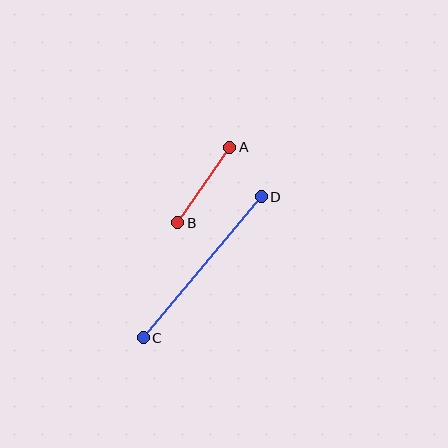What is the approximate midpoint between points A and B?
The midpoint is at approximately (204, 185) pixels.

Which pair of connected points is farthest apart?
Points C and D are farthest apart.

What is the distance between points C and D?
The distance is approximately 184 pixels.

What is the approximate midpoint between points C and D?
The midpoint is at approximately (202, 267) pixels.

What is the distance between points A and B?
The distance is approximately 92 pixels.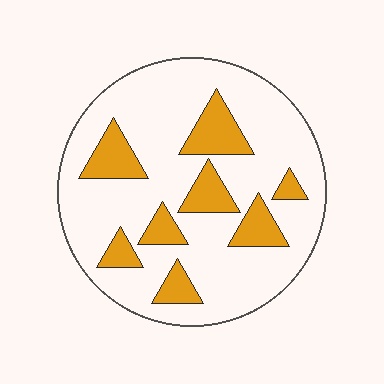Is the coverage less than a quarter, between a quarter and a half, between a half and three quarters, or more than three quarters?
Less than a quarter.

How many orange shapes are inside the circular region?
8.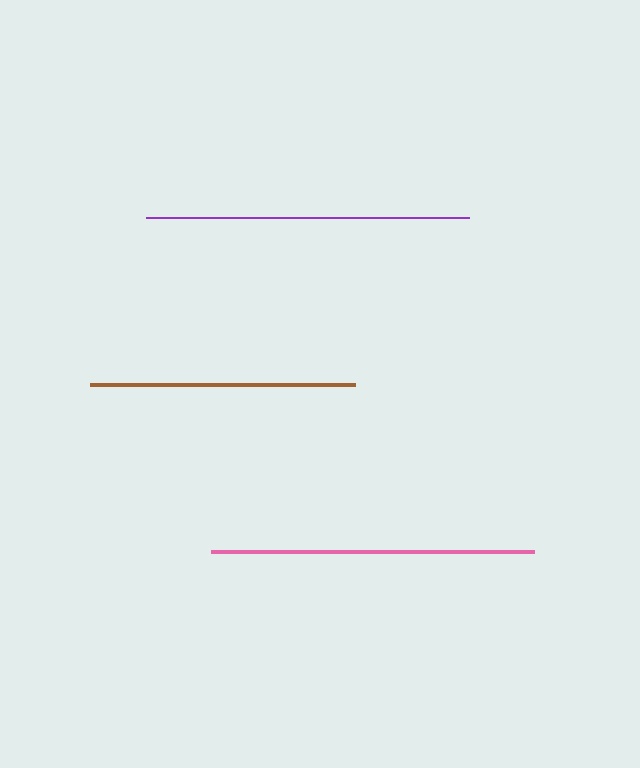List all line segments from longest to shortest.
From longest to shortest: pink, purple, brown.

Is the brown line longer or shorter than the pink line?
The pink line is longer than the brown line.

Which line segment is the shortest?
The brown line is the shortest at approximately 265 pixels.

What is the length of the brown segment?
The brown segment is approximately 265 pixels long.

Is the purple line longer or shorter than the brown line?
The purple line is longer than the brown line.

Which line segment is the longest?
The pink line is the longest at approximately 323 pixels.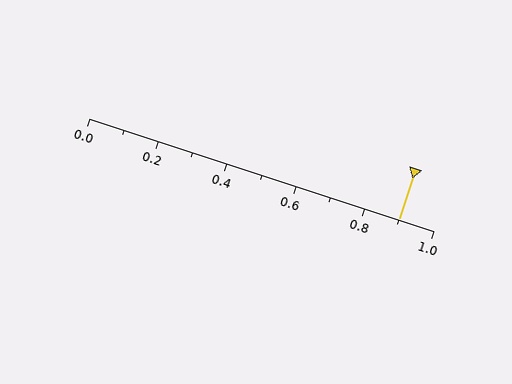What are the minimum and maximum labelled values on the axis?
The axis runs from 0.0 to 1.0.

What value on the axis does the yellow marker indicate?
The marker indicates approximately 0.9.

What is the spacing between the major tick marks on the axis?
The major ticks are spaced 0.2 apart.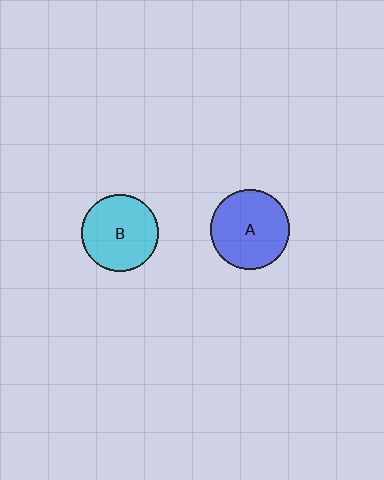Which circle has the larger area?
Circle A (blue).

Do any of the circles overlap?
No, none of the circles overlap.